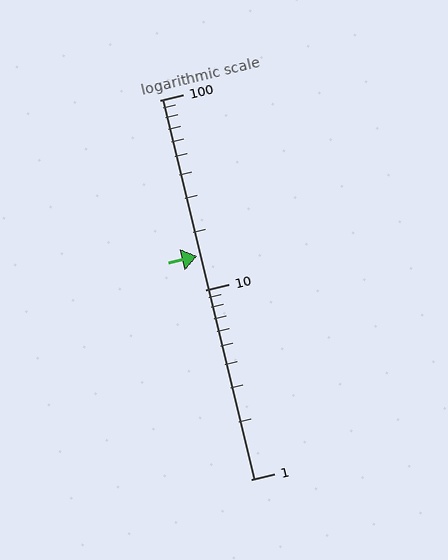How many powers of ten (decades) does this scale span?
The scale spans 2 decades, from 1 to 100.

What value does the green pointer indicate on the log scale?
The pointer indicates approximately 15.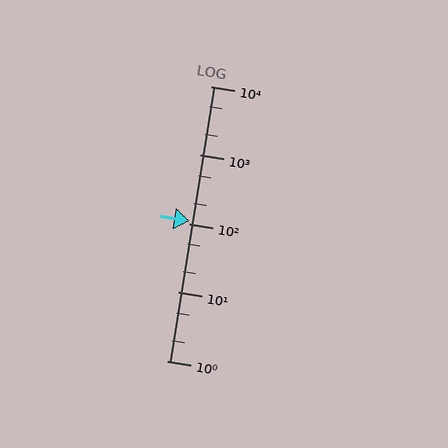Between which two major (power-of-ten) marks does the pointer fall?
The pointer is between 100 and 1000.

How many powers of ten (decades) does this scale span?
The scale spans 4 decades, from 1 to 10000.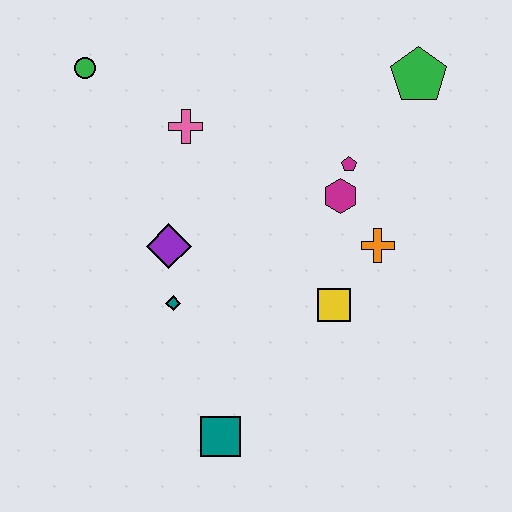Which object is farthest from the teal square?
The green pentagon is farthest from the teal square.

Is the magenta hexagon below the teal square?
No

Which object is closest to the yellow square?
The orange cross is closest to the yellow square.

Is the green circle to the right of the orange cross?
No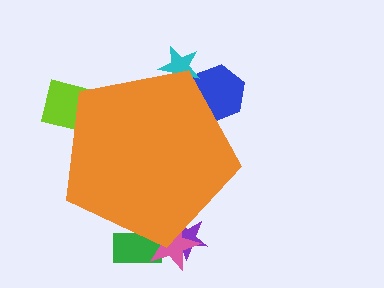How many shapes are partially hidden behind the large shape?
6 shapes are partially hidden.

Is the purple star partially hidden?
Yes, the purple star is partially hidden behind the orange pentagon.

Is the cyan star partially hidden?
Yes, the cyan star is partially hidden behind the orange pentagon.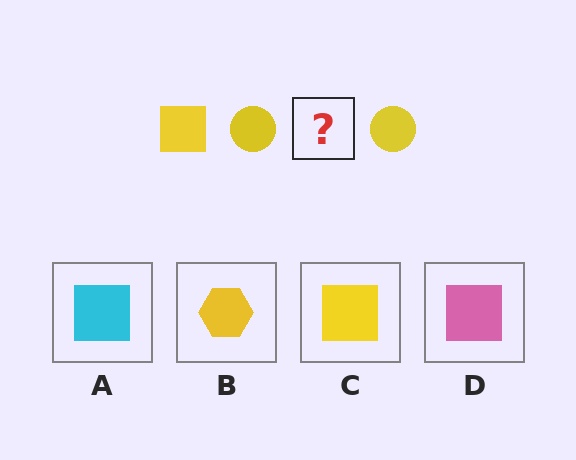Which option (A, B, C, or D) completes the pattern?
C.